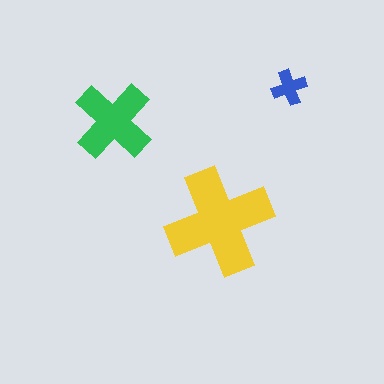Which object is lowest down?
The yellow cross is bottommost.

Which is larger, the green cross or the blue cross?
The green one.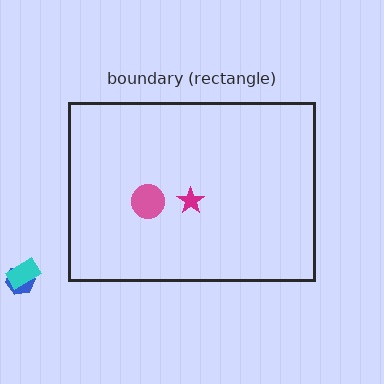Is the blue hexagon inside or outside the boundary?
Outside.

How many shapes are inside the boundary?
2 inside, 2 outside.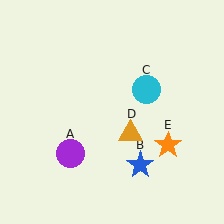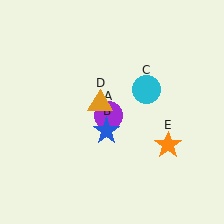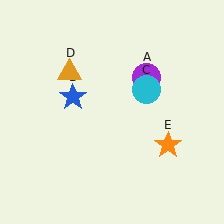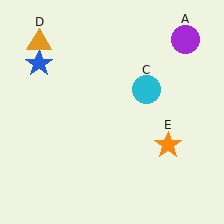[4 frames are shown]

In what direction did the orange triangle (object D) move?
The orange triangle (object D) moved up and to the left.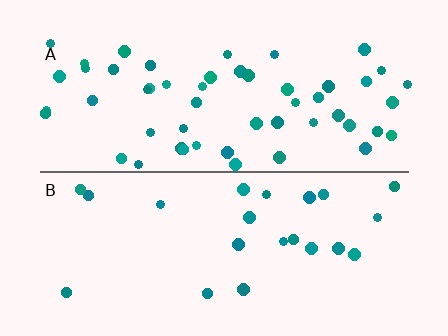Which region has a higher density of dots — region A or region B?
A (the top).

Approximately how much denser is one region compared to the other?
Approximately 2.3× — region A over region B.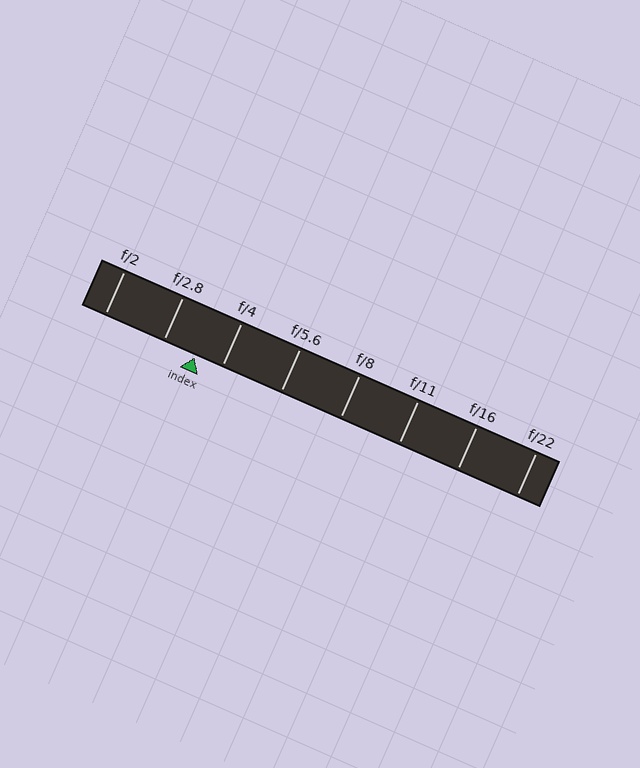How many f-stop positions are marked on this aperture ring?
There are 8 f-stop positions marked.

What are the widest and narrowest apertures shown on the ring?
The widest aperture shown is f/2 and the narrowest is f/22.